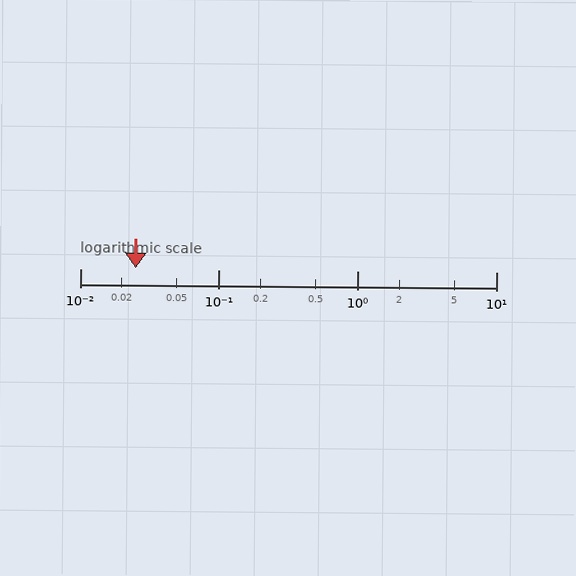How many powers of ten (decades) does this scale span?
The scale spans 3 decades, from 0.01 to 10.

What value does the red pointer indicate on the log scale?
The pointer indicates approximately 0.025.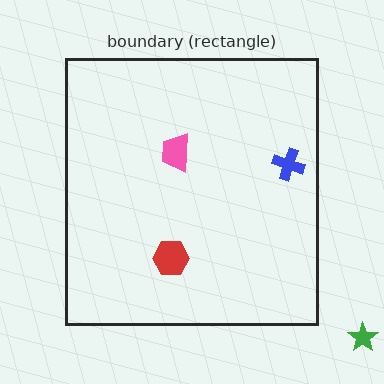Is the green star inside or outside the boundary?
Outside.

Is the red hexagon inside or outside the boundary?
Inside.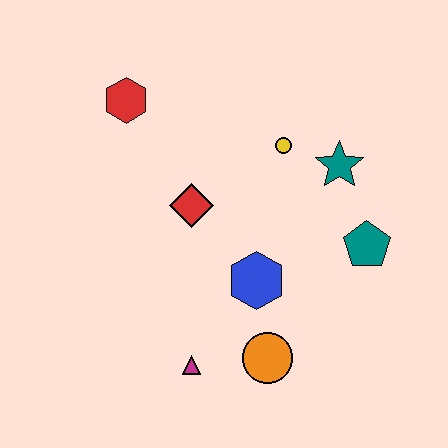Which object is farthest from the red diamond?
The teal pentagon is farthest from the red diamond.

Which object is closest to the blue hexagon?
The orange circle is closest to the blue hexagon.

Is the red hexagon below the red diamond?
No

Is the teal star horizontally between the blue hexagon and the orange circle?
No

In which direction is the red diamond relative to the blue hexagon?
The red diamond is above the blue hexagon.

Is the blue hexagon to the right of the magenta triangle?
Yes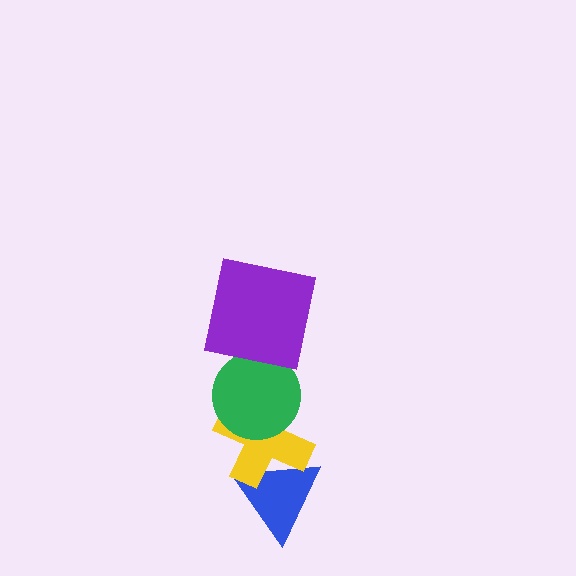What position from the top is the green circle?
The green circle is 2nd from the top.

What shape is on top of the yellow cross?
The green circle is on top of the yellow cross.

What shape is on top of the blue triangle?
The yellow cross is on top of the blue triangle.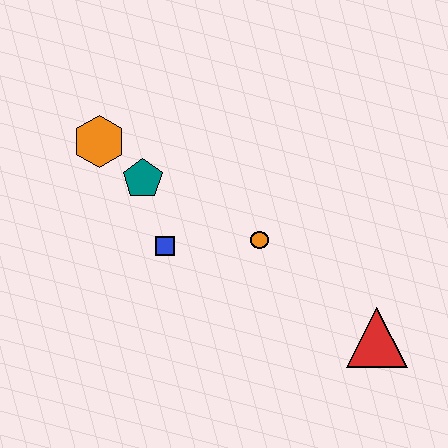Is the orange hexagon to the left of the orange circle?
Yes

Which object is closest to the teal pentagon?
The orange hexagon is closest to the teal pentagon.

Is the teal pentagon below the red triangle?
No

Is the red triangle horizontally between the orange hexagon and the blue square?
No